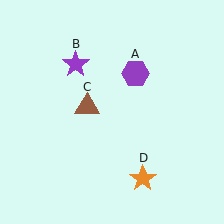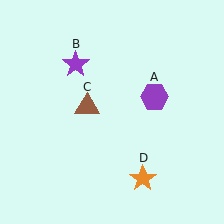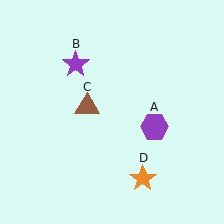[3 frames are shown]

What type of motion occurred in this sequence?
The purple hexagon (object A) rotated clockwise around the center of the scene.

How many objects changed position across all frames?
1 object changed position: purple hexagon (object A).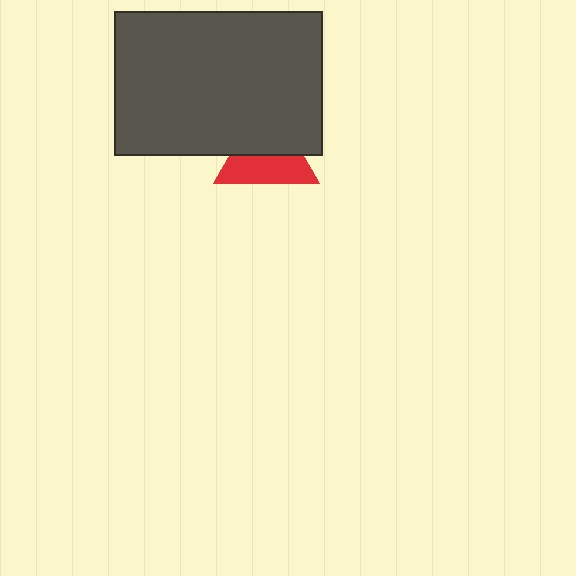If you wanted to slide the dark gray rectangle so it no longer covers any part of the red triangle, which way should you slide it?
Slide it up — that is the most direct way to separate the two shapes.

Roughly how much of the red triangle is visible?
About half of it is visible (roughly 51%).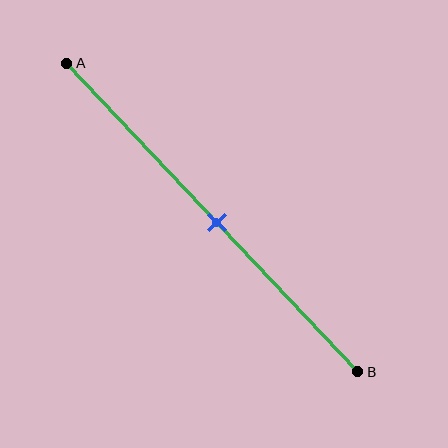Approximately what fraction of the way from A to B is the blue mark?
The blue mark is approximately 50% of the way from A to B.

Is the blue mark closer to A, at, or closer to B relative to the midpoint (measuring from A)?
The blue mark is approximately at the midpoint of segment AB.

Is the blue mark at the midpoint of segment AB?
Yes, the mark is approximately at the midpoint.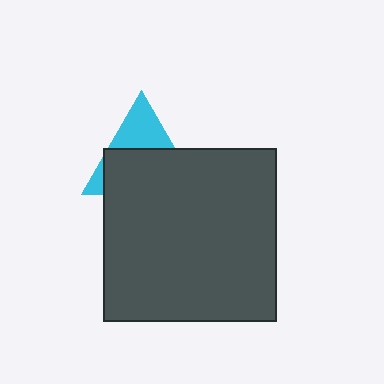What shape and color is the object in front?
The object in front is a dark gray square.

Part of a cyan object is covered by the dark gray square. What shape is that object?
It is a triangle.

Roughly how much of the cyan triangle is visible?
A small part of it is visible (roughly 37%).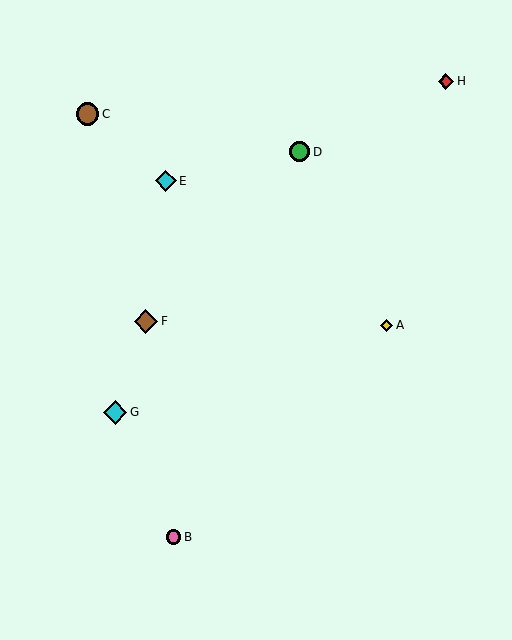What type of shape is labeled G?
Shape G is a cyan diamond.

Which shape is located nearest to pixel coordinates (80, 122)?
The brown circle (labeled C) at (88, 114) is nearest to that location.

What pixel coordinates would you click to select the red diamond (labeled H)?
Click at (446, 81) to select the red diamond H.